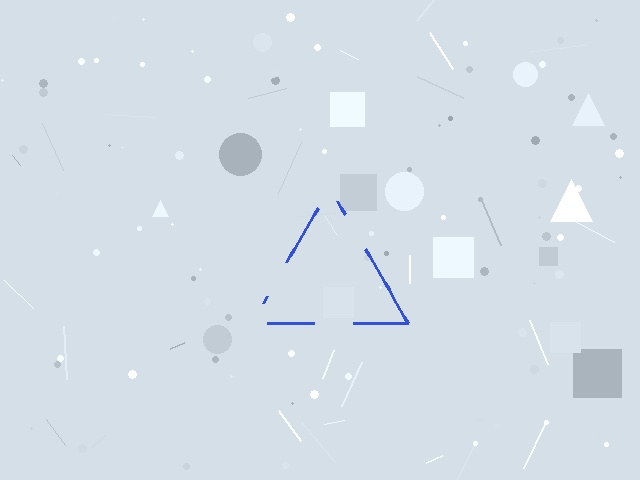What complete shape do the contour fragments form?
The contour fragments form a triangle.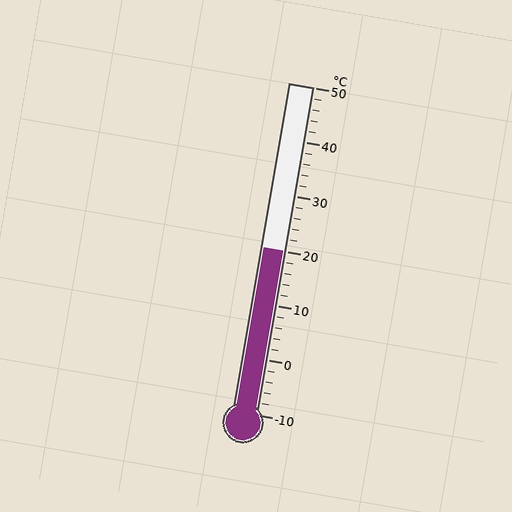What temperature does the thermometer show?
The thermometer shows approximately 20°C.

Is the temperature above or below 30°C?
The temperature is below 30°C.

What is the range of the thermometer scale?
The thermometer scale ranges from -10°C to 50°C.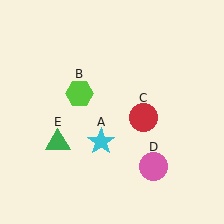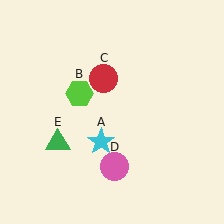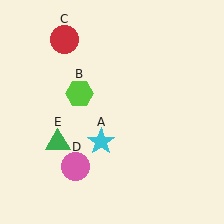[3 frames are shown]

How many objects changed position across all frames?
2 objects changed position: red circle (object C), pink circle (object D).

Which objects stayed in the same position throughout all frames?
Cyan star (object A) and lime hexagon (object B) and green triangle (object E) remained stationary.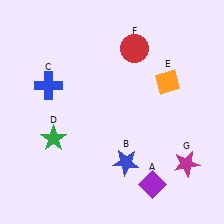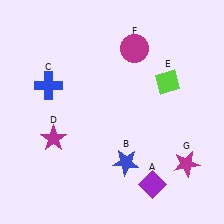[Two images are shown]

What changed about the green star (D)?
In Image 1, D is green. In Image 2, it changed to magenta.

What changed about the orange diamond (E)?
In Image 1, E is orange. In Image 2, it changed to lime.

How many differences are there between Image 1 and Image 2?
There are 3 differences between the two images.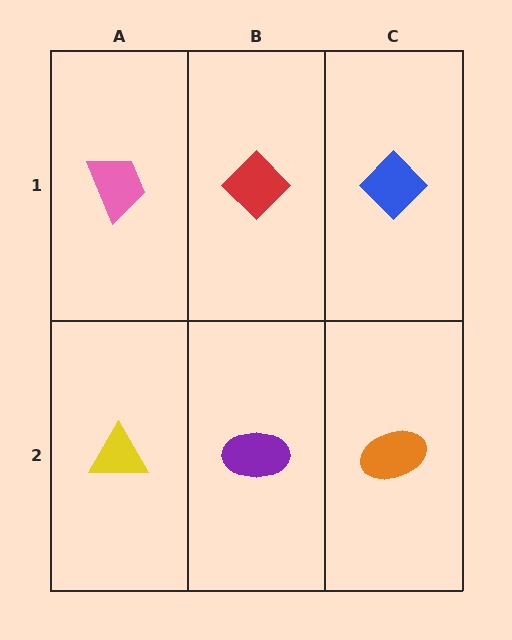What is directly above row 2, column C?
A blue diamond.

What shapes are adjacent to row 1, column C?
An orange ellipse (row 2, column C), a red diamond (row 1, column B).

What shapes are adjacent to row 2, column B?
A red diamond (row 1, column B), a yellow triangle (row 2, column A), an orange ellipse (row 2, column C).